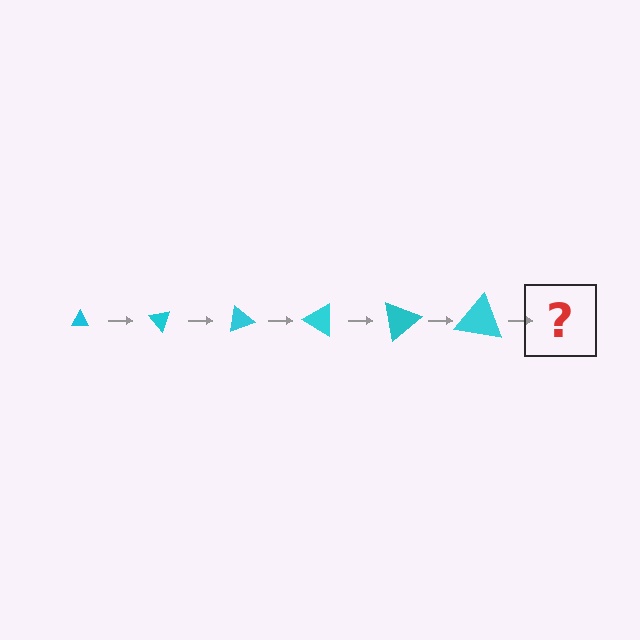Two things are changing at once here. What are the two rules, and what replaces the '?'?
The two rules are that the triangle grows larger each step and it rotates 50 degrees each step. The '?' should be a triangle, larger than the previous one and rotated 300 degrees from the start.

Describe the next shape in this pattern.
It should be a triangle, larger than the previous one and rotated 300 degrees from the start.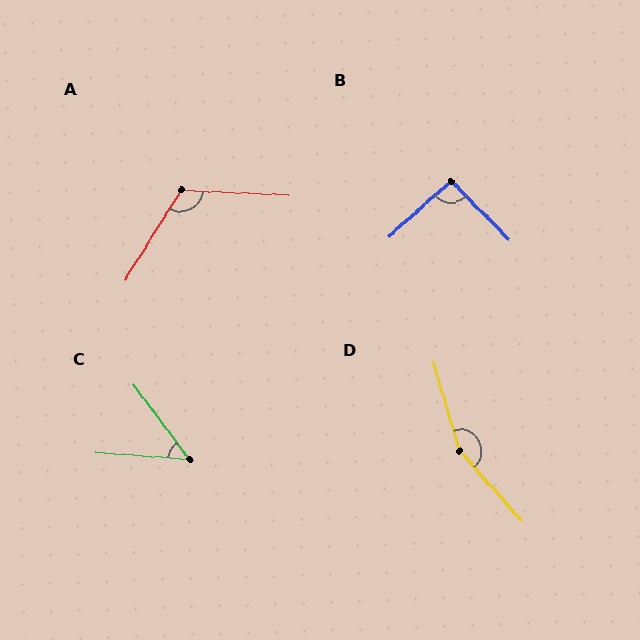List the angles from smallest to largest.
C (49°), B (93°), A (119°), D (155°).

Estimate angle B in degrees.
Approximately 93 degrees.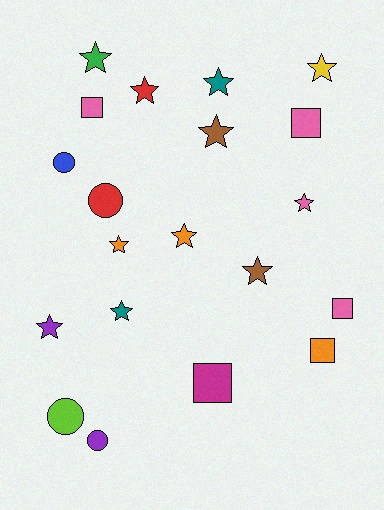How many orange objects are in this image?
There are 3 orange objects.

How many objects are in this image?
There are 20 objects.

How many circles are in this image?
There are 4 circles.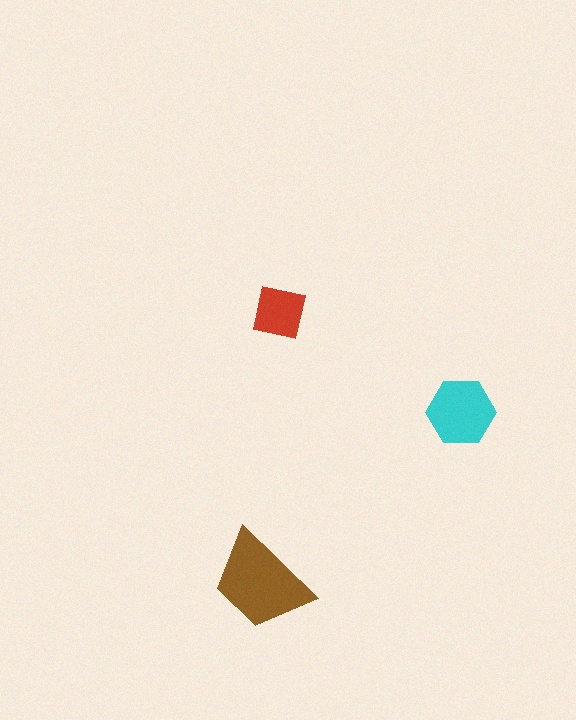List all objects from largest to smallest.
The brown trapezoid, the cyan hexagon, the red square.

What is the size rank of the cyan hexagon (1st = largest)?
2nd.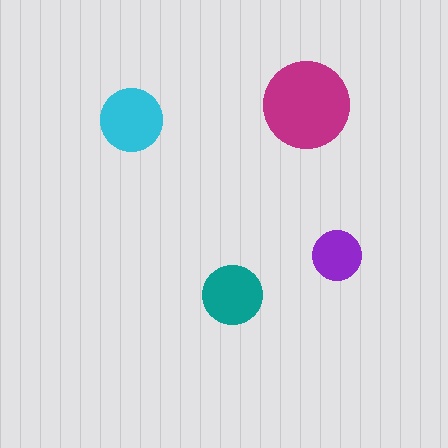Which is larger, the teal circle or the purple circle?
The teal one.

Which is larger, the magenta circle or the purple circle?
The magenta one.